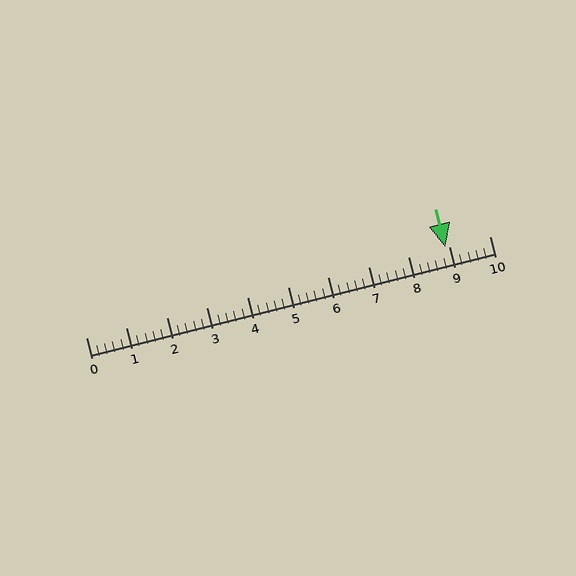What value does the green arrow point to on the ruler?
The green arrow points to approximately 8.9.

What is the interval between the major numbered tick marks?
The major tick marks are spaced 1 units apart.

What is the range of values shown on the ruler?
The ruler shows values from 0 to 10.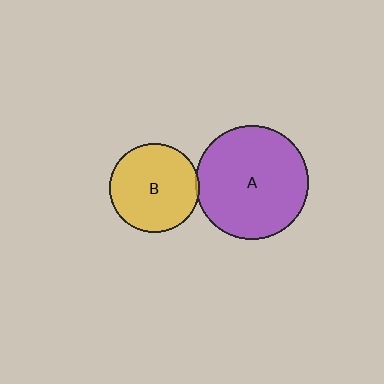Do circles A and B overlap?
Yes.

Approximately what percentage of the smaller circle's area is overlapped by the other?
Approximately 5%.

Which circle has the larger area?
Circle A (purple).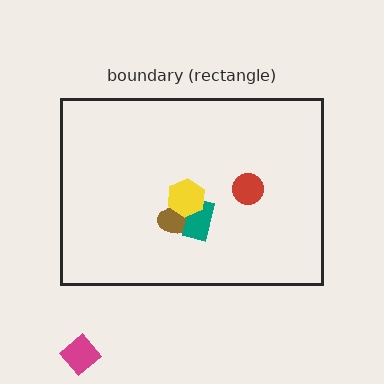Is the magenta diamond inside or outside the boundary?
Outside.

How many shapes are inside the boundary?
4 inside, 1 outside.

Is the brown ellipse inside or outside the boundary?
Inside.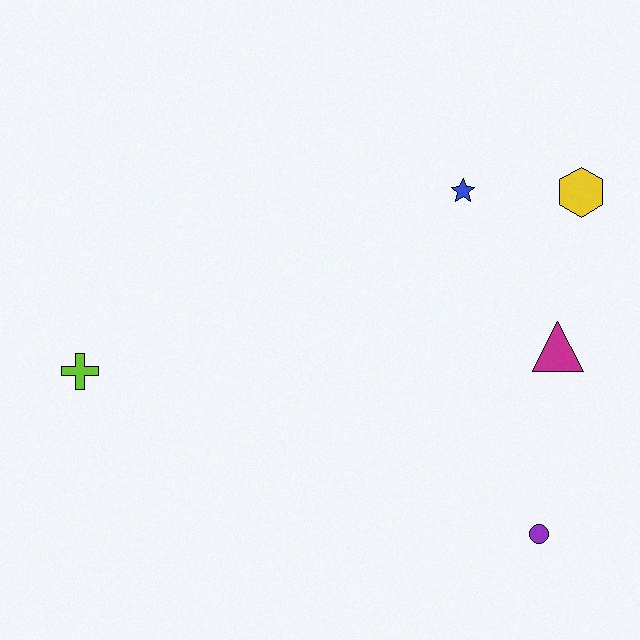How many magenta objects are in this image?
There is 1 magenta object.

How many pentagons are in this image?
There are no pentagons.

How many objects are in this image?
There are 5 objects.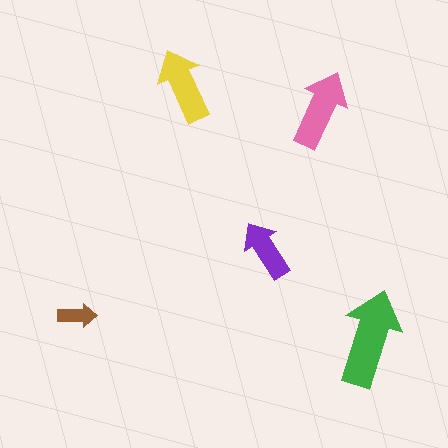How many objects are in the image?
There are 5 objects in the image.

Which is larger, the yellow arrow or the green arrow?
The green one.